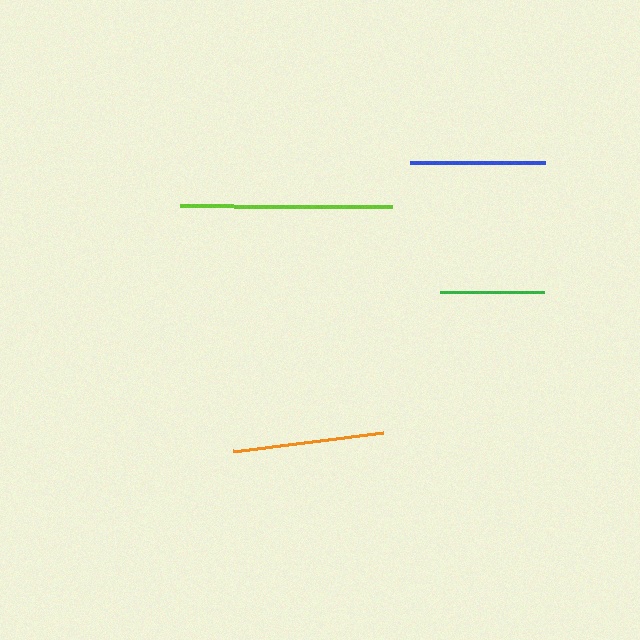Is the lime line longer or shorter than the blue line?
The lime line is longer than the blue line.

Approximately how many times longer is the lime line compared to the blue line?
The lime line is approximately 1.6 times the length of the blue line.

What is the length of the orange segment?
The orange segment is approximately 151 pixels long.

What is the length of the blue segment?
The blue segment is approximately 135 pixels long.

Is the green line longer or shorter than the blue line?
The blue line is longer than the green line.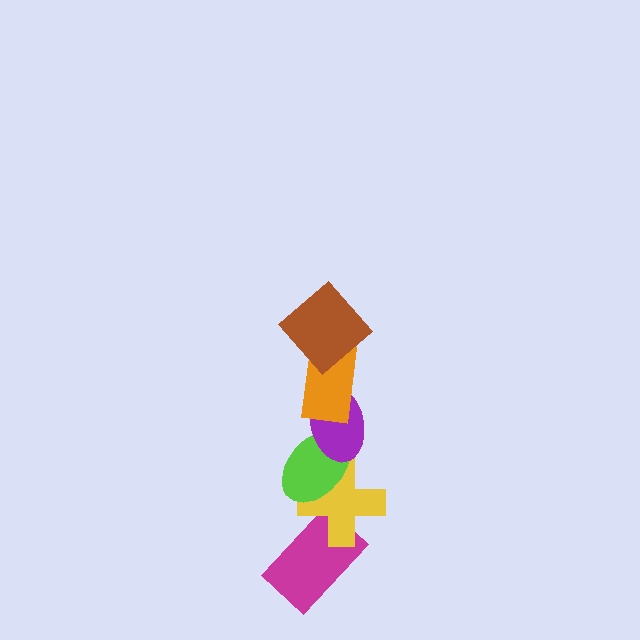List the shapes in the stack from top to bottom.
From top to bottom: the brown diamond, the orange rectangle, the purple ellipse, the lime ellipse, the yellow cross, the magenta rectangle.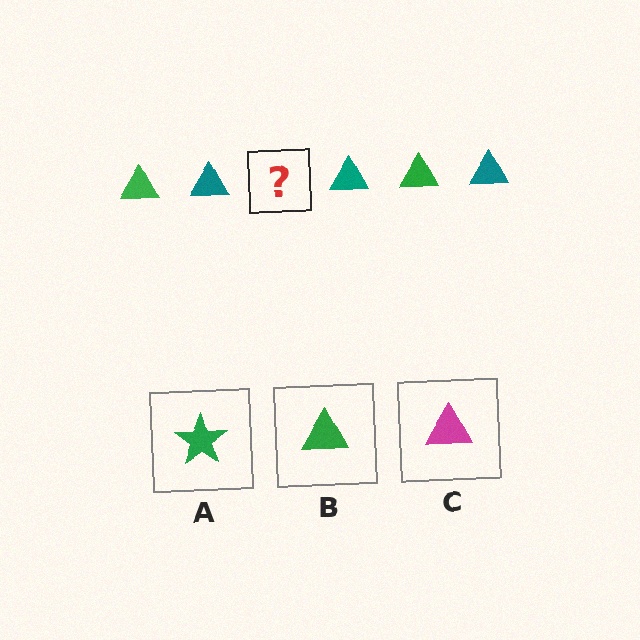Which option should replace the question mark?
Option B.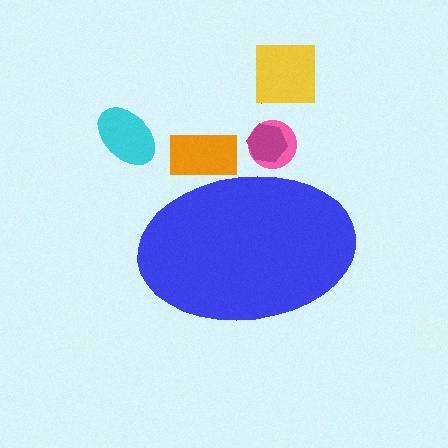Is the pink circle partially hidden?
Yes, the pink circle is partially hidden behind the blue ellipse.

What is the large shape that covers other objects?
A blue ellipse.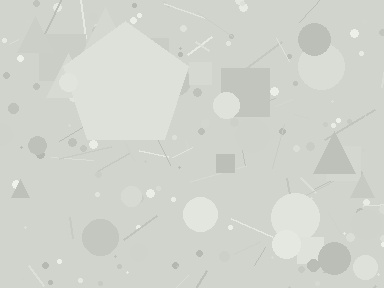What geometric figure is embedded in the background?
A pentagon is embedded in the background.